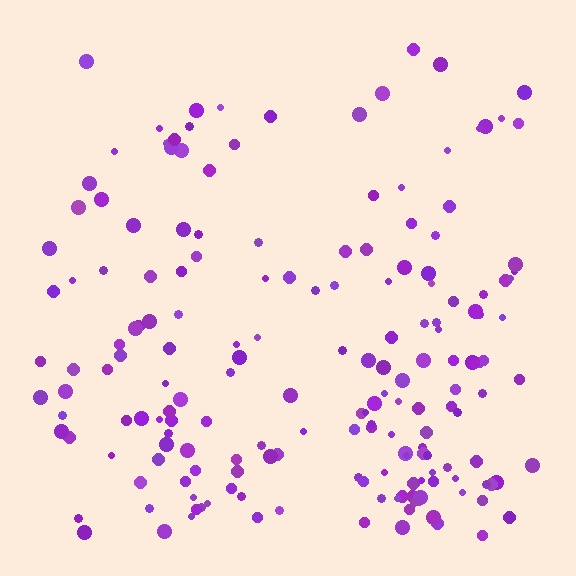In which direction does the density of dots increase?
From top to bottom, with the bottom side densest.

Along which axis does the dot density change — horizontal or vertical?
Vertical.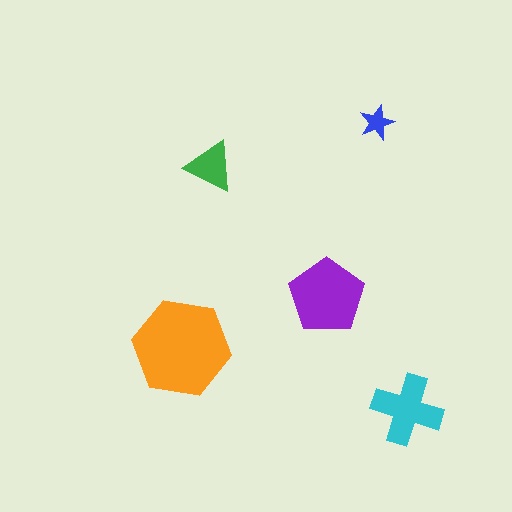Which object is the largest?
The orange hexagon.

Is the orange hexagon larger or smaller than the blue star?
Larger.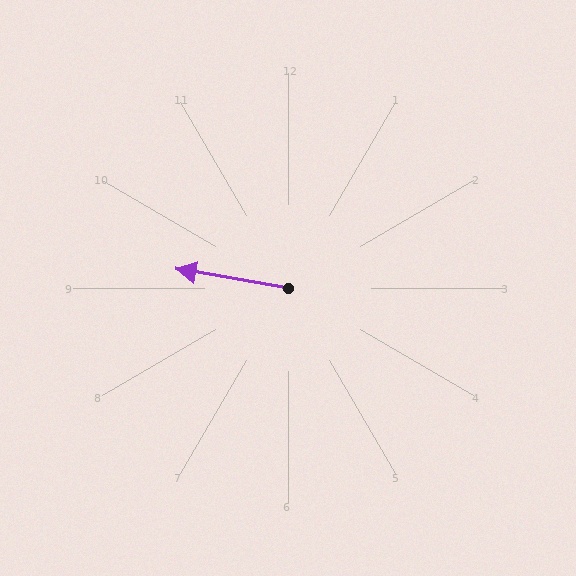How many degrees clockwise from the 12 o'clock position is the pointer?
Approximately 280 degrees.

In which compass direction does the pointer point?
West.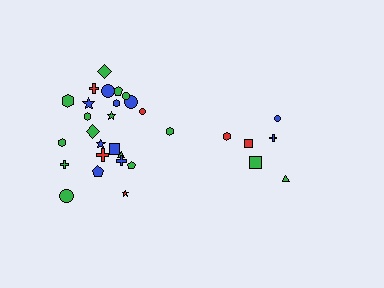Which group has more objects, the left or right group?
The left group.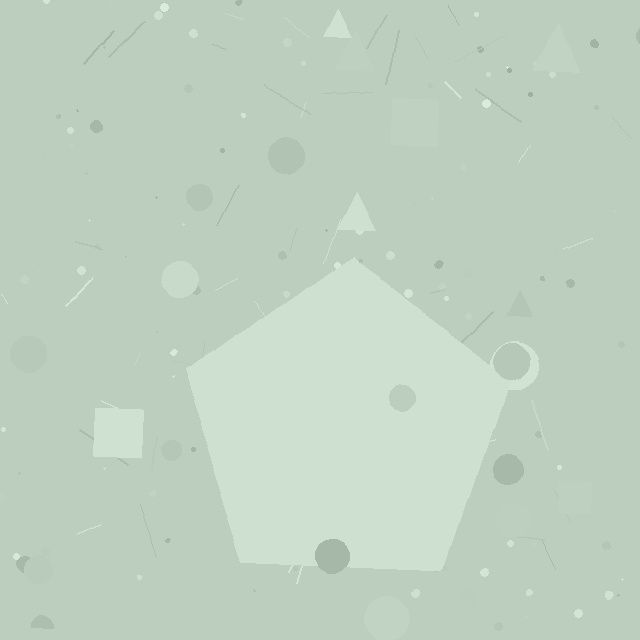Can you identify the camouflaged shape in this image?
The camouflaged shape is a pentagon.